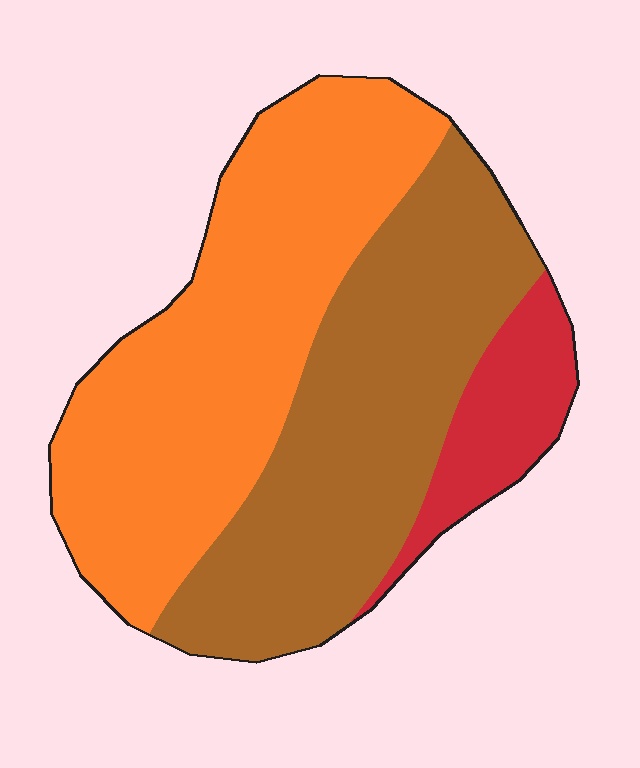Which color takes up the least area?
Red, at roughly 10%.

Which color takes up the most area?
Orange, at roughly 45%.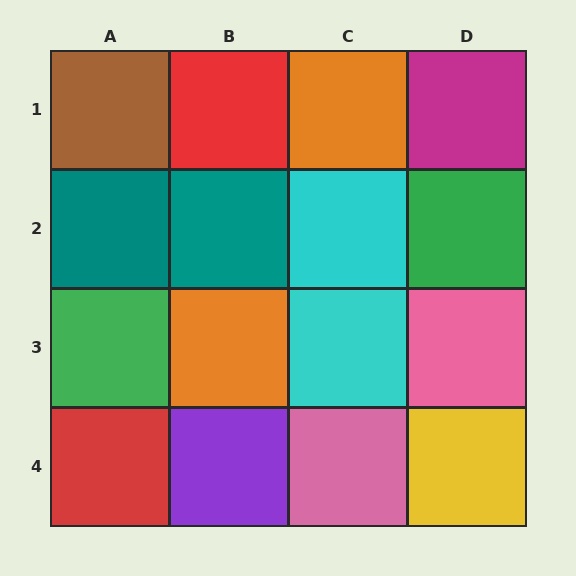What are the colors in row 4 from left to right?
Red, purple, pink, yellow.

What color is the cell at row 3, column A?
Green.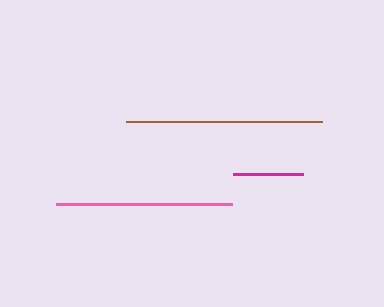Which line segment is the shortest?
The magenta line is the shortest at approximately 70 pixels.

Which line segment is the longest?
The brown line is the longest at approximately 196 pixels.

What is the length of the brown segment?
The brown segment is approximately 196 pixels long.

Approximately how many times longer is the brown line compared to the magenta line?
The brown line is approximately 2.8 times the length of the magenta line.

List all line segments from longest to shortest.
From longest to shortest: brown, pink, magenta.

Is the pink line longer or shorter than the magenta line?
The pink line is longer than the magenta line.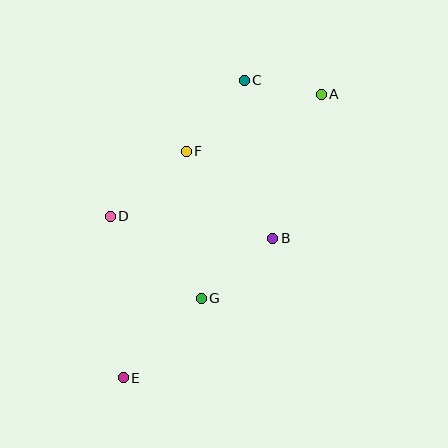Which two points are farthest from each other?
Points A and E are farthest from each other.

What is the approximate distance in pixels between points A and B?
The distance between A and B is approximately 152 pixels.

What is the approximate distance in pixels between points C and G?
The distance between C and G is approximately 222 pixels.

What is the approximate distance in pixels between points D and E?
The distance between D and E is approximately 162 pixels.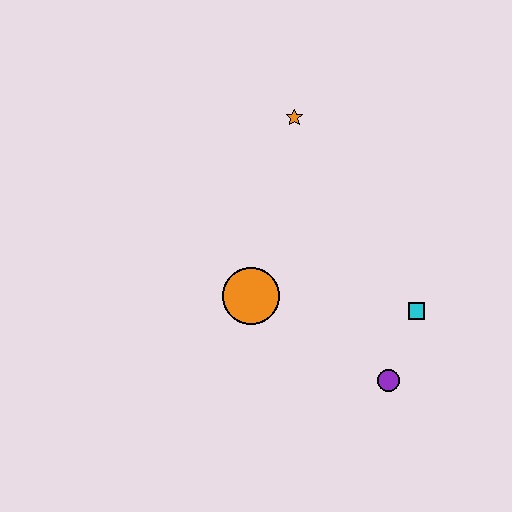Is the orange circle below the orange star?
Yes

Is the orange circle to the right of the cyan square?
No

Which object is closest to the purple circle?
The cyan square is closest to the purple circle.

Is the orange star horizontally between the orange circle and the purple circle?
Yes